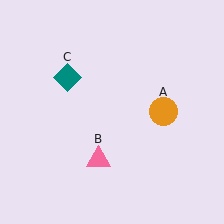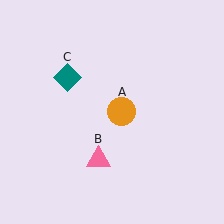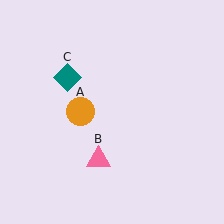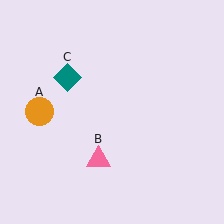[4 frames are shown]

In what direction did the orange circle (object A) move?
The orange circle (object A) moved left.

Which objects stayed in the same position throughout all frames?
Pink triangle (object B) and teal diamond (object C) remained stationary.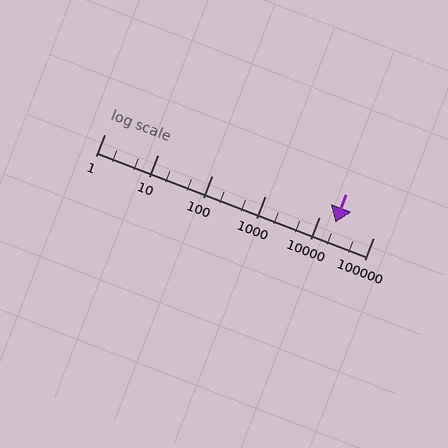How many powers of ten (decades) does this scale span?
The scale spans 5 decades, from 1 to 100000.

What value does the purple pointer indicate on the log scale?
The pointer indicates approximately 20000.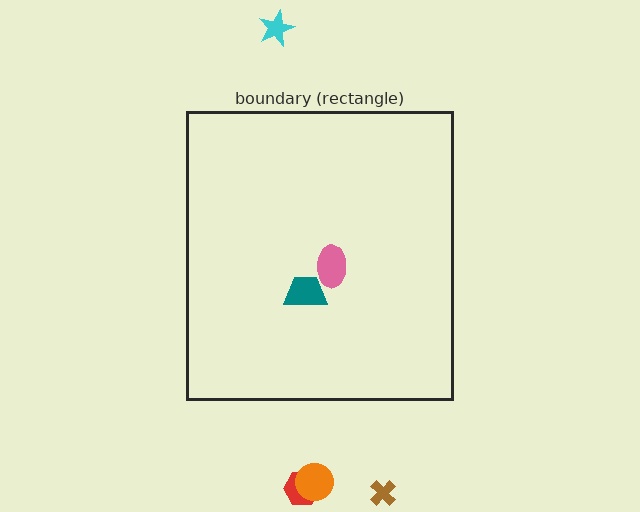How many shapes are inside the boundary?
2 inside, 4 outside.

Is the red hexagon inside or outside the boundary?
Outside.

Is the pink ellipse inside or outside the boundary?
Inside.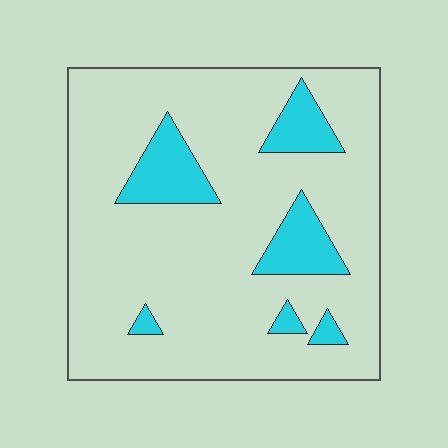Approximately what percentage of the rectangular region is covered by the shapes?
Approximately 15%.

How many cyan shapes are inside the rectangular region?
6.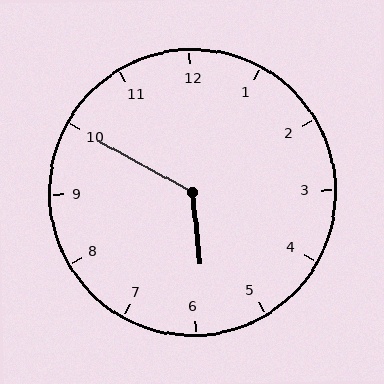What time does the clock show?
5:50.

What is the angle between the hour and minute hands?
Approximately 125 degrees.